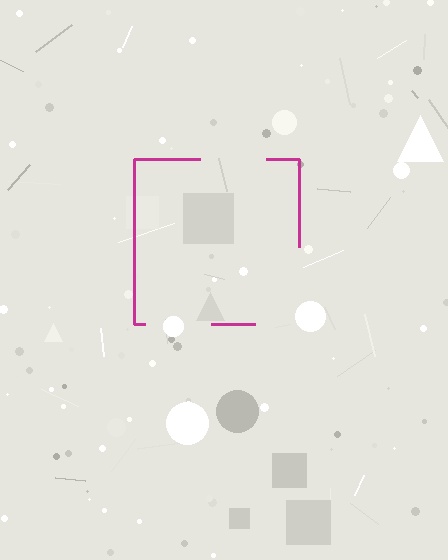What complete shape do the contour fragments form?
The contour fragments form a square.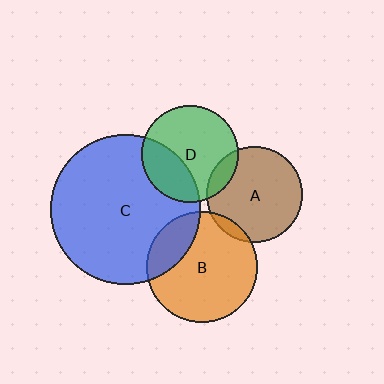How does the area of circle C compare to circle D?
Approximately 2.4 times.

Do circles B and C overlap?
Yes.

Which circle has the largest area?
Circle C (blue).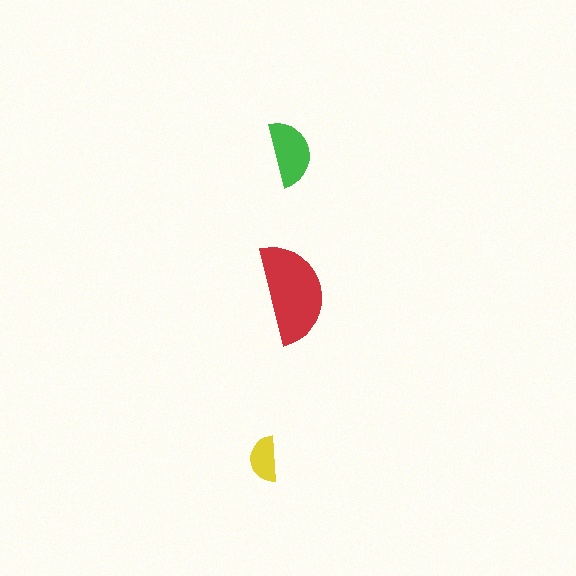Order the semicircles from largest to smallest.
the red one, the green one, the yellow one.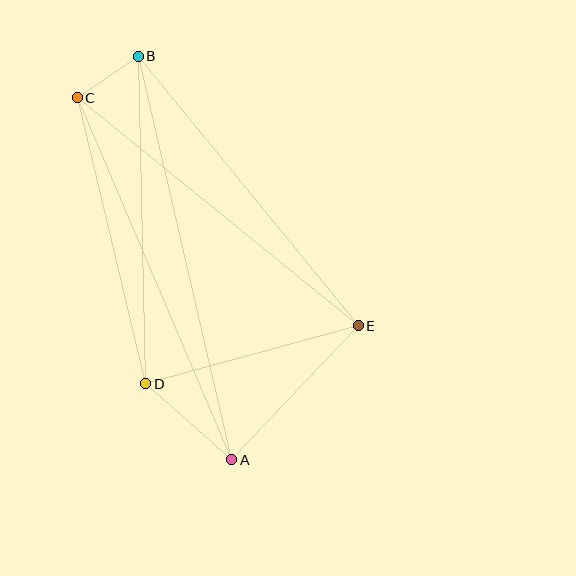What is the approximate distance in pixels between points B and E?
The distance between B and E is approximately 348 pixels.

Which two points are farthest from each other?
Points A and B are farthest from each other.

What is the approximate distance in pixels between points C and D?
The distance between C and D is approximately 294 pixels.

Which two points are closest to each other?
Points B and C are closest to each other.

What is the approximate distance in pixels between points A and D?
The distance between A and D is approximately 115 pixels.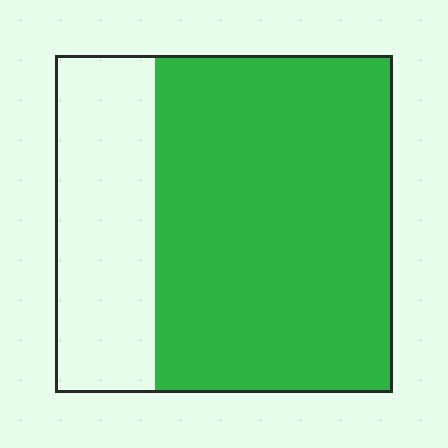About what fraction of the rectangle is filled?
About two thirds (2/3).